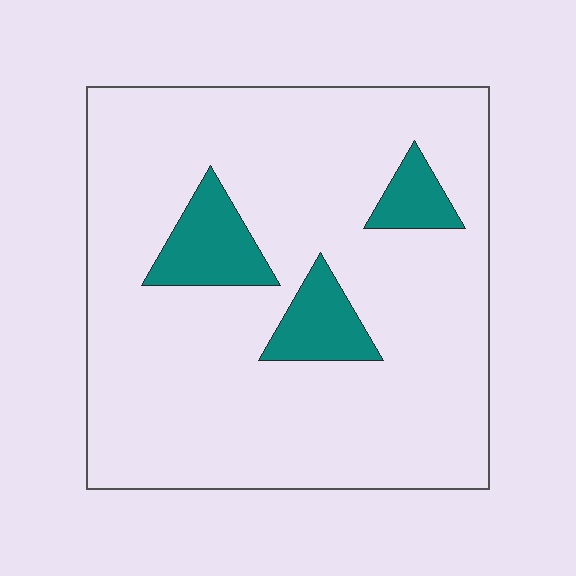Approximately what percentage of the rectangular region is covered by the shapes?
Approximately 10%.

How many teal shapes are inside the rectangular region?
3.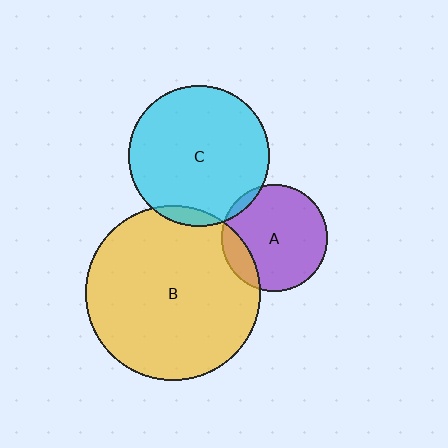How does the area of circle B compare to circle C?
Approximately 1.6 times.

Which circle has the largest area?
Circle B (yellow).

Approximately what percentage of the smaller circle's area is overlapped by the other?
Approximately 5%.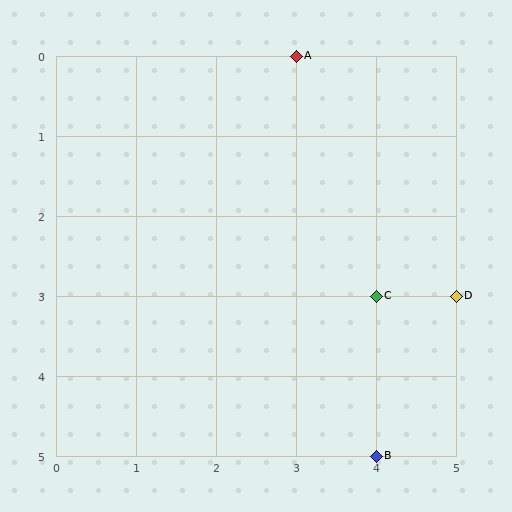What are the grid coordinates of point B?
Point B is at grid coordinates (4, 5).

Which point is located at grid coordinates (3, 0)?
Point A is at (3, 0).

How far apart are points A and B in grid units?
Points A and B are 1 column and 5 rows apart (about 5.1 grid units diagonally).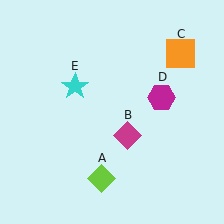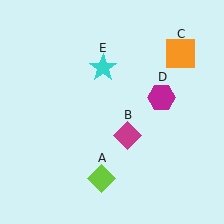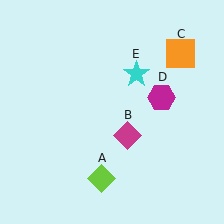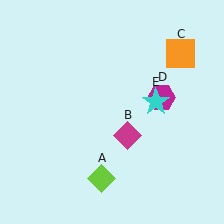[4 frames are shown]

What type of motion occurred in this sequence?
The cyan star (object E) rotated clockwise around the center of the scene.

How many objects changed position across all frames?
1 object changed position: cyan star (object E).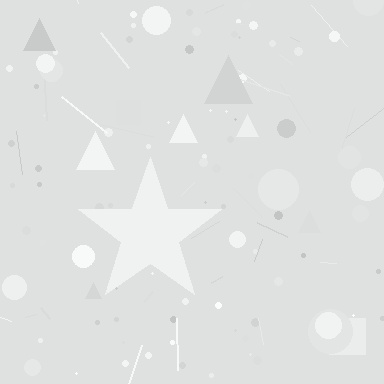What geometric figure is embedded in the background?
A star is embedded in the background.